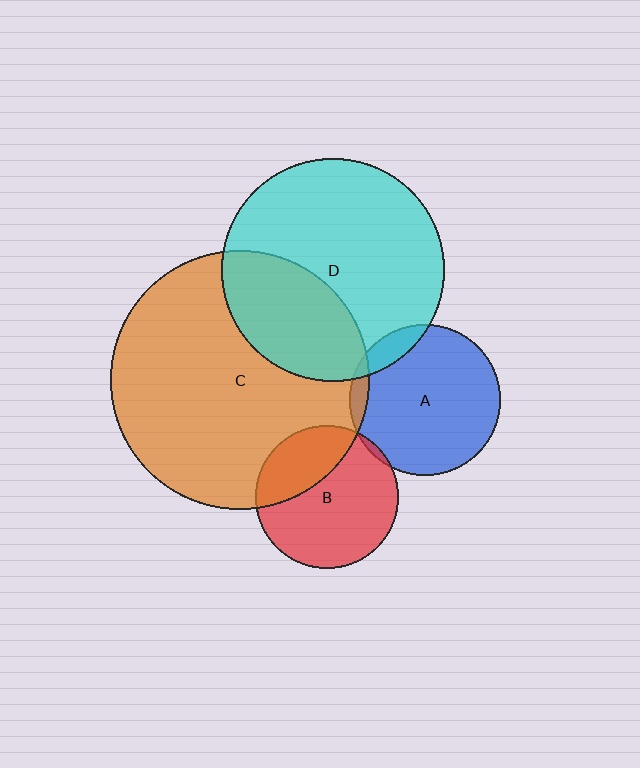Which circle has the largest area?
Circle C (orange).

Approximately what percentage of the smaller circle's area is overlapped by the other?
Approximately 35%.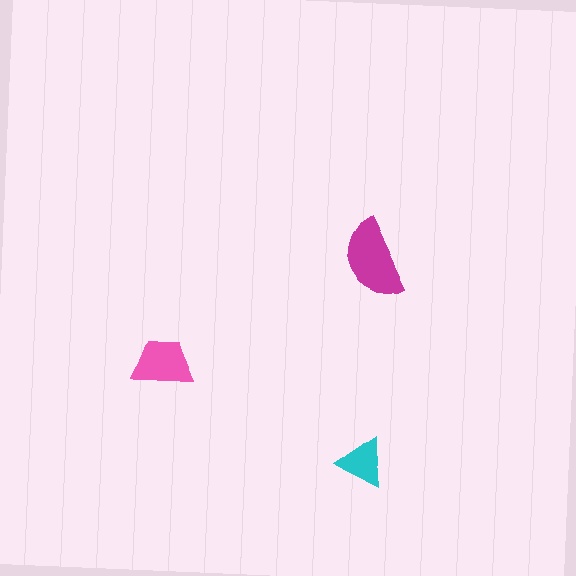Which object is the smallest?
The cyan triangle.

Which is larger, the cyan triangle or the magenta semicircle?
The magenta semicircle.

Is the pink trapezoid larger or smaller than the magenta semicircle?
Smaller.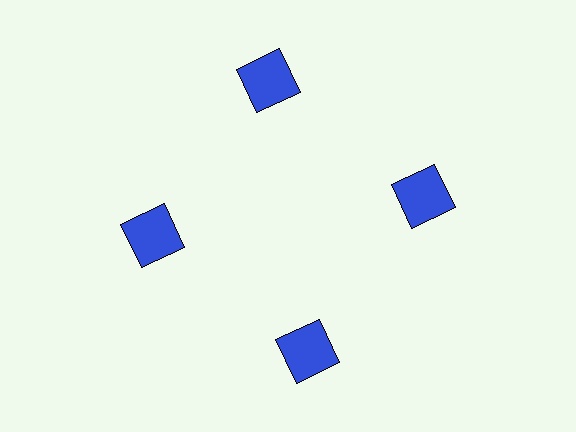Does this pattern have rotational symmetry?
Yes, this pattern has 4-fold rotational symmetry. It looks the same after rotating 90 degrees around the center.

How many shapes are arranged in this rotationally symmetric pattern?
There are 4 shapes, arranged in 4 groups of 1.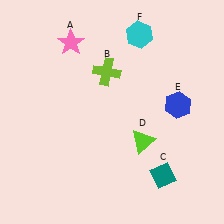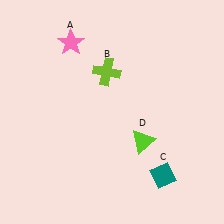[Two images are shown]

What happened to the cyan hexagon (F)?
The cyan hexagon (F) was removed in Image 2. It was in the top-right area of Image 1.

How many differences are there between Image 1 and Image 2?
There are 2 differences between the two images.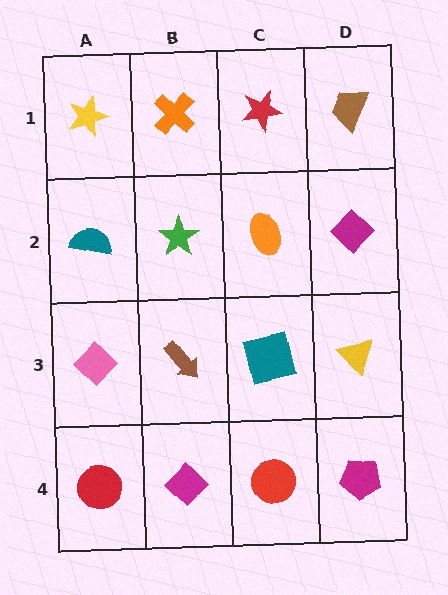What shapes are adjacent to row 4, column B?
A brown arrow (row 3, column B), a red circle (row 4, column A), a red circle (row 4, column C).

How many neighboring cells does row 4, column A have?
2.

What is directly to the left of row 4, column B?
A red circle.